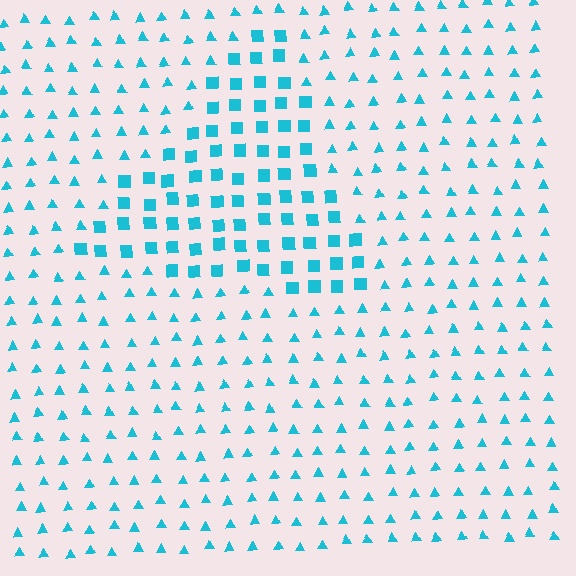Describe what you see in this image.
The image is filled with small cyan elements arranged in a uniform grid. A triangle-shaped region contains squares, while the surrounding area contains triangles. The boundary is defined purely by the change in element shape.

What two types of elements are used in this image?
The image uses squares inside the triangle region and triangles outside it.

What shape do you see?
I see a triangle.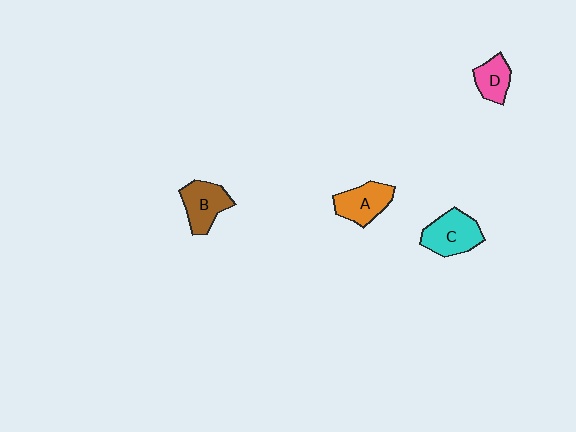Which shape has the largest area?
Shape C (cyan).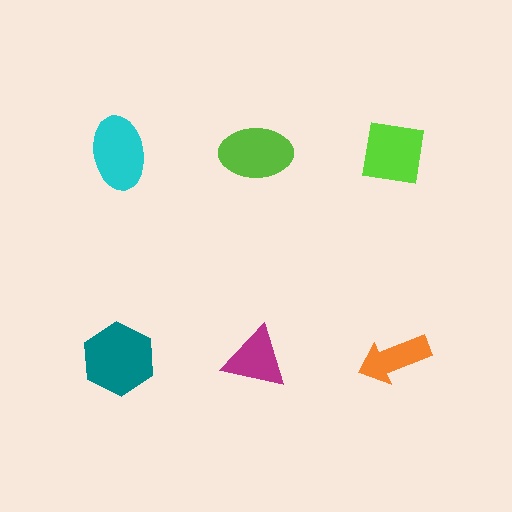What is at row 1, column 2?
A lime ellipse.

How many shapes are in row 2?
3 shapes.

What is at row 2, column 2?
A magenta triangle.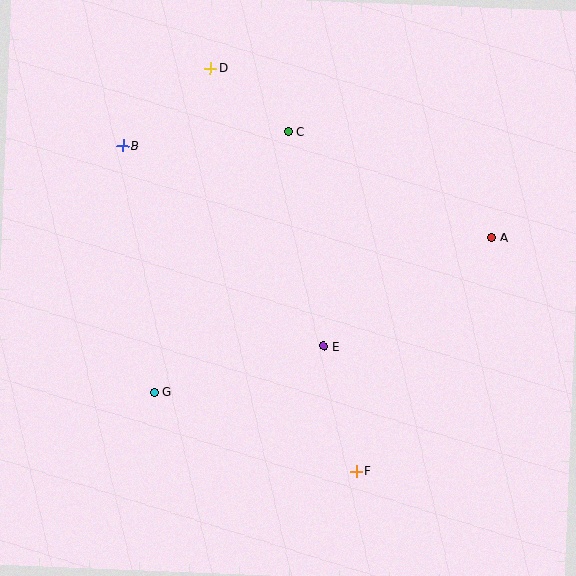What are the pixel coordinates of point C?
Point C is at (288, 132).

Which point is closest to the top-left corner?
Point B is closest to the top-left corner.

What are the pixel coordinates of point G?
Point G is at (154, 392).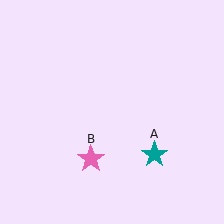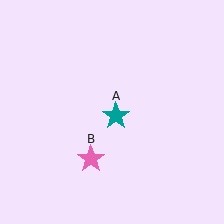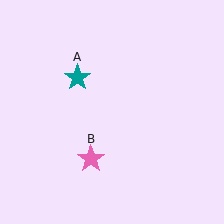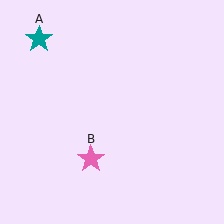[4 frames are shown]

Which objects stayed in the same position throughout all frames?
Pink star (object B) remained stationary.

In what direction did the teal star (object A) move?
The teal star (object A) moved up and to the left.